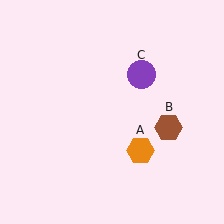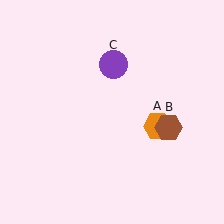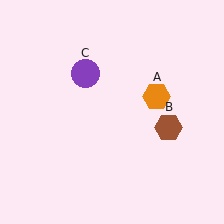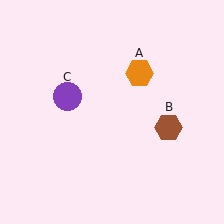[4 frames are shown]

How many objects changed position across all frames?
2 objects changed position: orange hexagon (object A), purple circle (object C).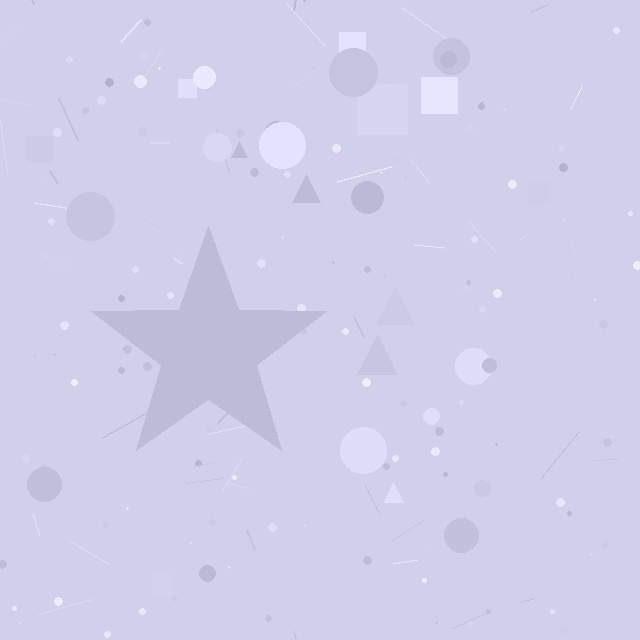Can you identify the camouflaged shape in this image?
The camouflaged shape is a star.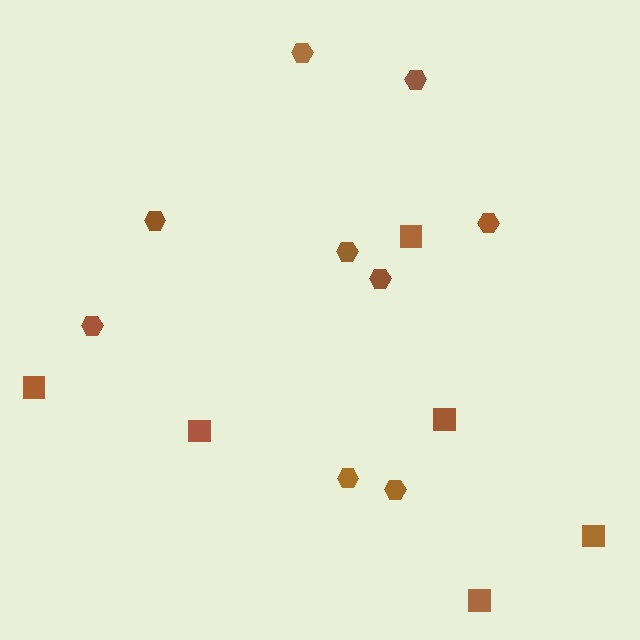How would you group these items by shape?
There are 2 groups: one group of squares (6) and one group of hexagons (9).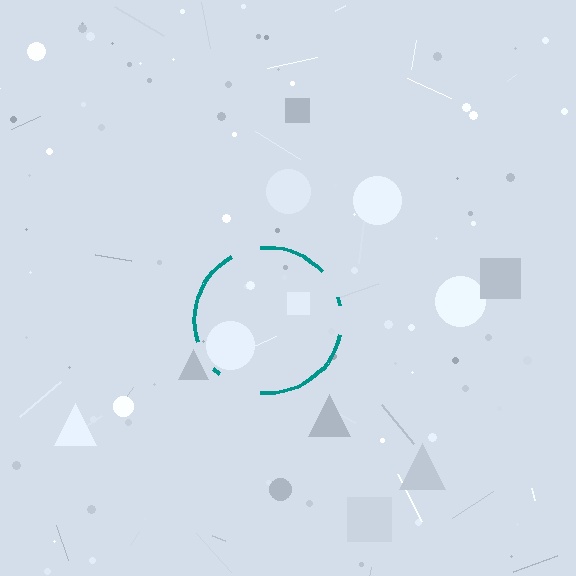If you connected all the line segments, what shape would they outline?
They would outline a circle.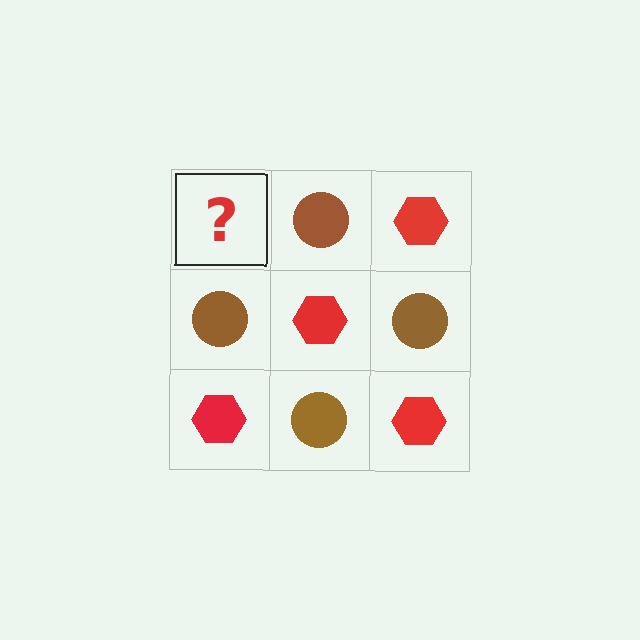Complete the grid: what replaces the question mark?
The question mark should be replaced with a red hexagon.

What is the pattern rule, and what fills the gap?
The rule is that it alternates red hexagon and brown circle in a checkerboard pattern. The gap should be filled with a red hexagon.